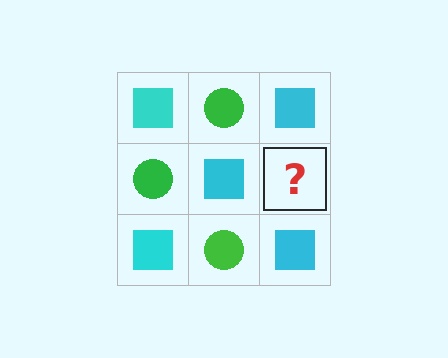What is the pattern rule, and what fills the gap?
The rule is that it alternates cyan square and green circle in a checkerboard pattern. The gap should be filled with a green circle.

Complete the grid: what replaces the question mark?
The question mark should be replaced with a green circle.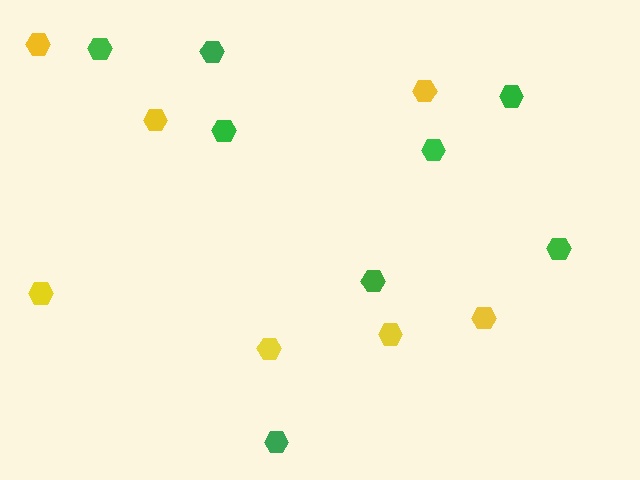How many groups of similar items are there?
There are 2 groups: one group of yellow hexagons (7) and one group of green hexagons (8).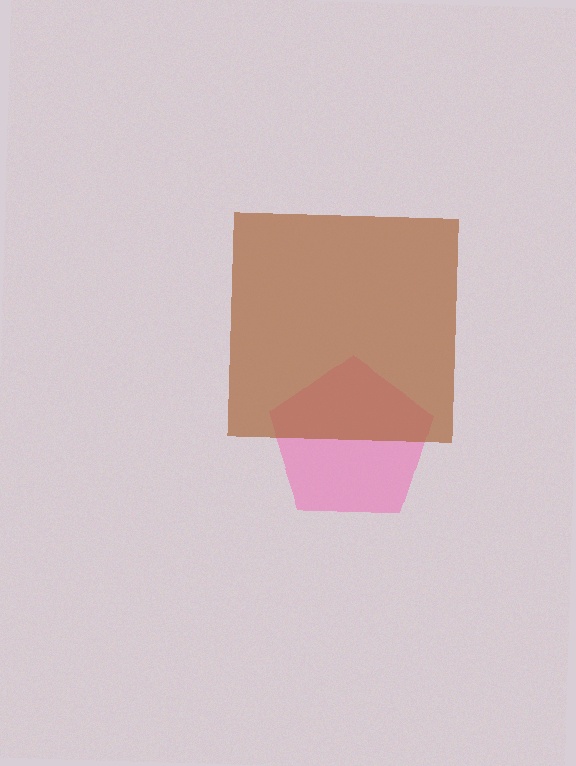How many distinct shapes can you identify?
There are 2 distinct shapes: a pink pentagon, a brown square.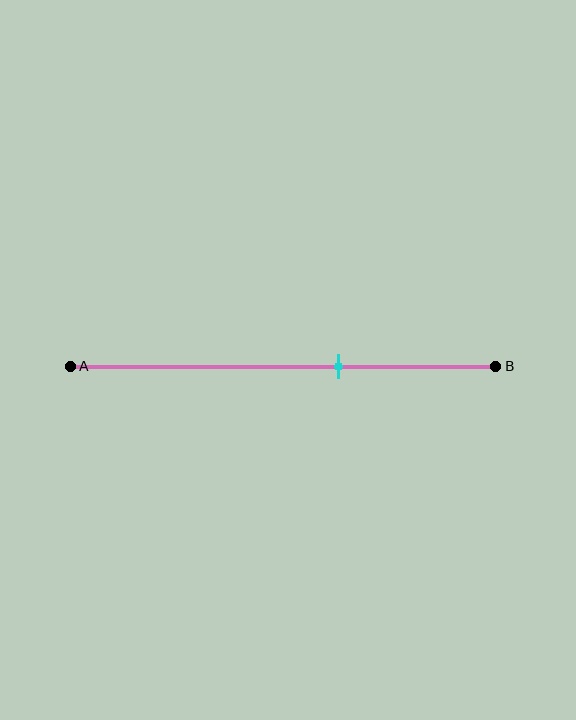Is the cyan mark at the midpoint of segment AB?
No, the mark is at about 65% from A, not at the 50% midpoint.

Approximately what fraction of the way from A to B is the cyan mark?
The cyan mark is approximately 65% of the way from A to B.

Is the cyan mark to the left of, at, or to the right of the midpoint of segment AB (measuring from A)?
The cyan mark is to the right of the midpoint of segment AB.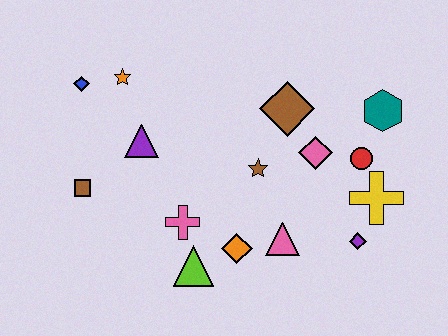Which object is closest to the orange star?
The blue diamond is closest to the orange star.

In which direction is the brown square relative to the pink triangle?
The brown square is to the left of the pink triangle.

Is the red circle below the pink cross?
No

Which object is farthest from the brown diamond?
The brown square is farthest from the brown diamond.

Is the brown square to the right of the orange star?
No